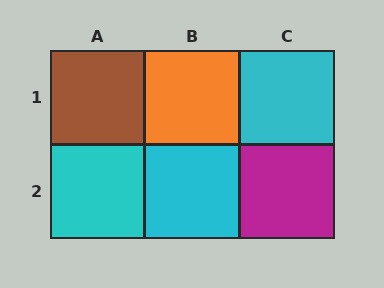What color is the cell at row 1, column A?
Brown.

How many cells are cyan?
3 cells are cyan.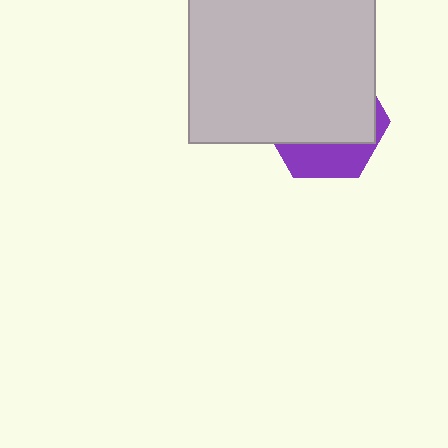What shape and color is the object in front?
The object in front is a light gray rectangle.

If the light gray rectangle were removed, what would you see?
You would see the complete purple hexagon.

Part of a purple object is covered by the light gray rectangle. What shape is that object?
It is a hexagon.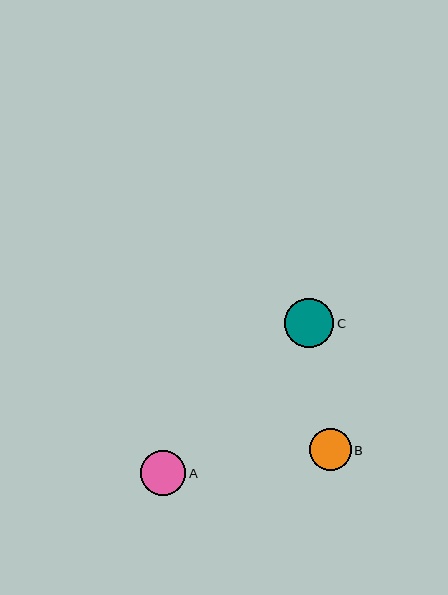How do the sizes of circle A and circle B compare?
Circle A and circle B are approximately the same size.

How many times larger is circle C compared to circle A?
Circle C is approximately 1.1 times the size of circle A.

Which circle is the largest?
Circle C is the largest with a size of approximately 49 pixels.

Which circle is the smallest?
Circle B is the smallest with a size of approximately 42 pixels.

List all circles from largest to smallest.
From largest to smallest: C, A, B.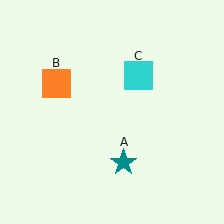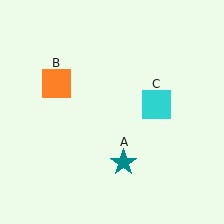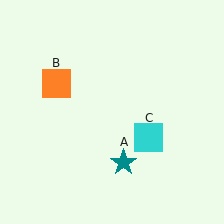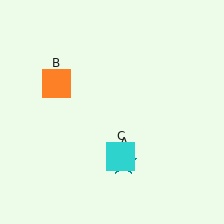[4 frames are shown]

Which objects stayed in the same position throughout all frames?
Teal star (object A) and orange square (object B) remained stationary.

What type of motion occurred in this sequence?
The cyan square (object C) rotated clockwise around the center of the scene.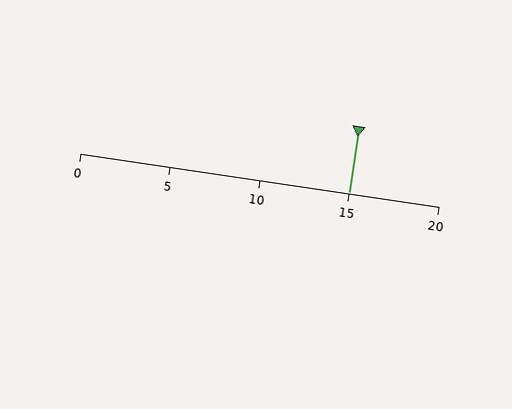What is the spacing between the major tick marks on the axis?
The major ticks are spaced 5 apart.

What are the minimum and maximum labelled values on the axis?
The axis runs from 0 to 20.